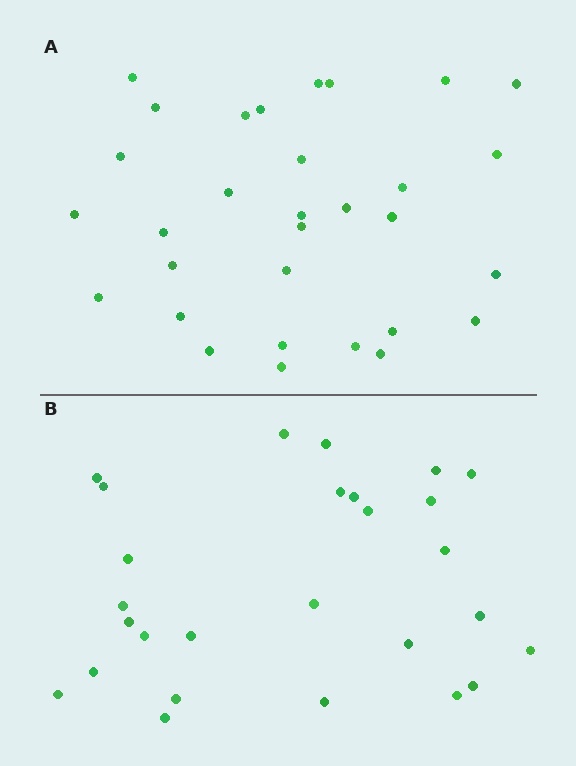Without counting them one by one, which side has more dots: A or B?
Region A (the top region) has more dots.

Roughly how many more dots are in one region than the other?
Region A has about 4 more dots than region B.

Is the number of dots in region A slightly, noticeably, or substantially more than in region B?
Region A has only slightly more — the two regions are fairly close. The ratio is roughly 1.1 to 1.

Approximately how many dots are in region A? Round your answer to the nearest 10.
About 30 dots. (The exact count is 31, which rounds to 30.)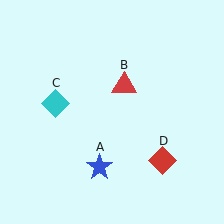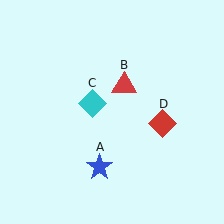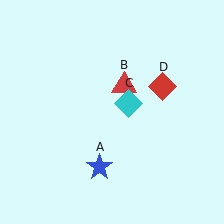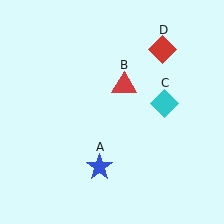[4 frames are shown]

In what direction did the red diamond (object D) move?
The red diamond (object D) moved up.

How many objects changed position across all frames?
2 objects changed position: cyan diamond (object C), red diamond (object D).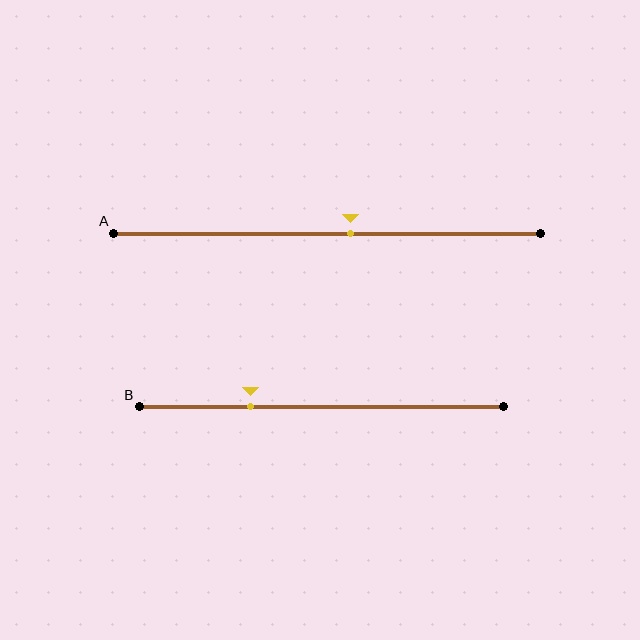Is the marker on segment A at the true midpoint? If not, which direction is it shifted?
No, the marker on segment A is shifted to the right by about 6% of the segment length.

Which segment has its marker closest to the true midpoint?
Segment A has its marker closest to the true midpoint.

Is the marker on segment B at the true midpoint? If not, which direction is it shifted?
No, the marker on segment B is shifted to the left by about 19% of the segment length.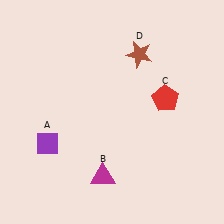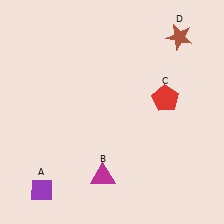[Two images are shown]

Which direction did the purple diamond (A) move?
The purple diamond (A) moved down.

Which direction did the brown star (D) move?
The brown star (D) moved right.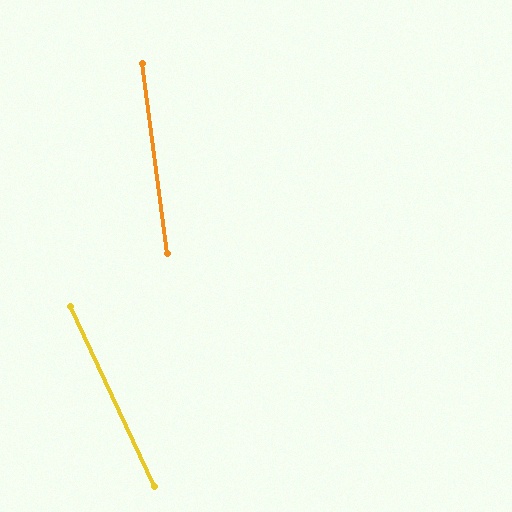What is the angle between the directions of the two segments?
Approximately 18 degrees.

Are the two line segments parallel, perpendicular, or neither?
Neither parallel nor perpendicular — they differ by about 18°.